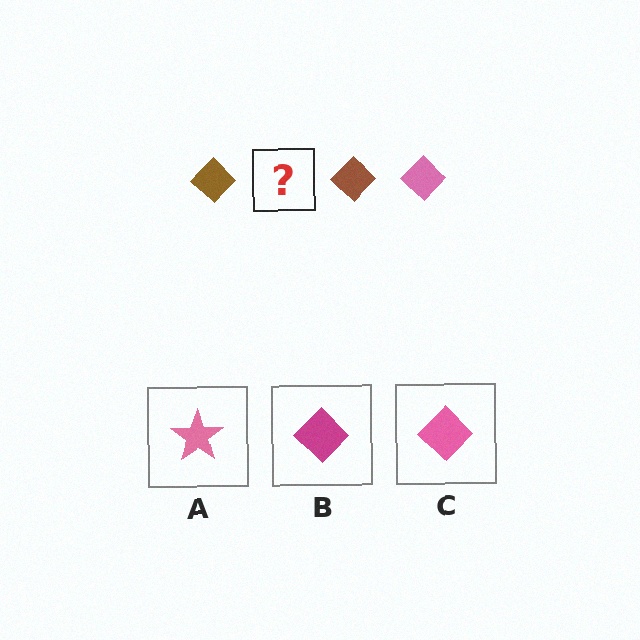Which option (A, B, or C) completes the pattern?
C.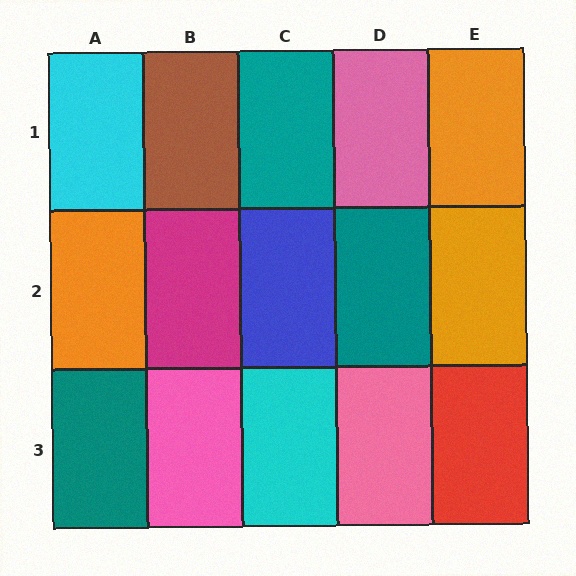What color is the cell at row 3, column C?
Cyan.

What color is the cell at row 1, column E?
Orange.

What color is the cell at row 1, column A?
Cyan.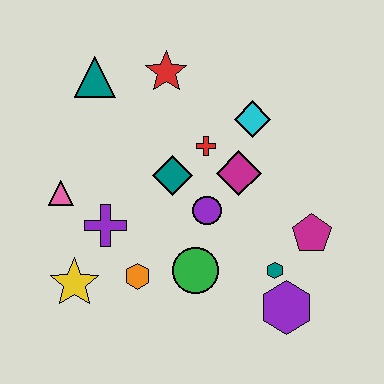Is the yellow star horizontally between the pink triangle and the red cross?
Yes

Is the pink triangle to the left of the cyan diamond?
Yes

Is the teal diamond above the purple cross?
Yes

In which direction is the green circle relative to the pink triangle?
The green circle is to the right of the pink triangle.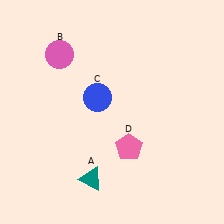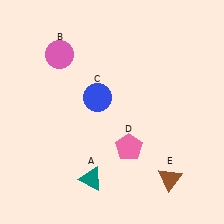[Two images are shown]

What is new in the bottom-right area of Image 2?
A brown triangle (E) was added in the bottom-right area of Image 2.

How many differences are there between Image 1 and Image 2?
There is 1 difference between the two images.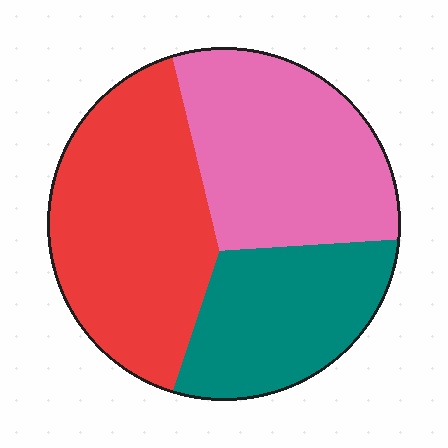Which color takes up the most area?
Red, at roughly 40%.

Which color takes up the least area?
Teal, at roughly 25%.